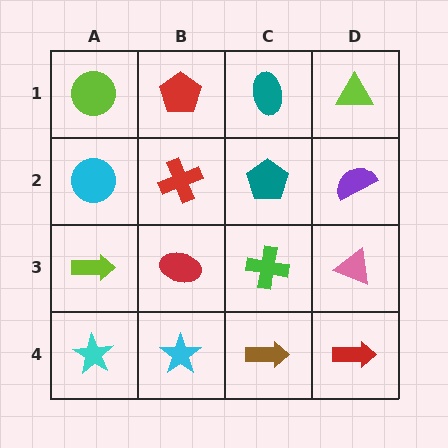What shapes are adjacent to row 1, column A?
A cyan circle (row 2, column A), a red pentagon (row 1, column B).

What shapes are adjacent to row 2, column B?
A red pentagon (row 1, column B), a red ellipse (row 3, column B), a cyan circle (row 2, column A), a teal pentagon (row 2, column C).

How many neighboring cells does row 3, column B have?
4.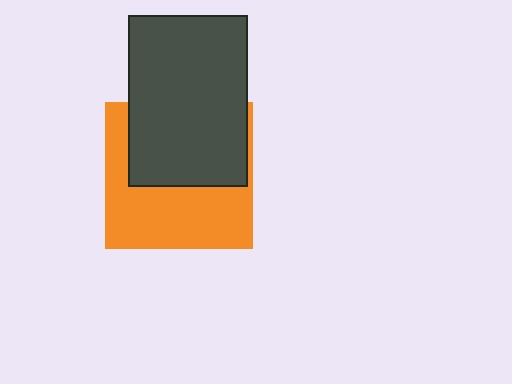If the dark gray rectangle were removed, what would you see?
You would see the complete orange square.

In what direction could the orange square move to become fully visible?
The orange square could move down. That would shift it out from behind the dark gray rectangle entirely.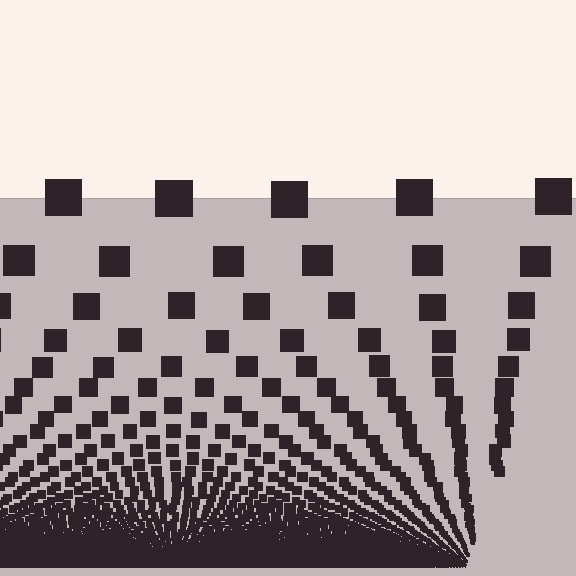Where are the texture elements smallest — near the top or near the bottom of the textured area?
Near the bottom.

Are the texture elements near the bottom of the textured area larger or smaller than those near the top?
Smaller. The gradient is inverted — elements near the bottom are smaller and denser.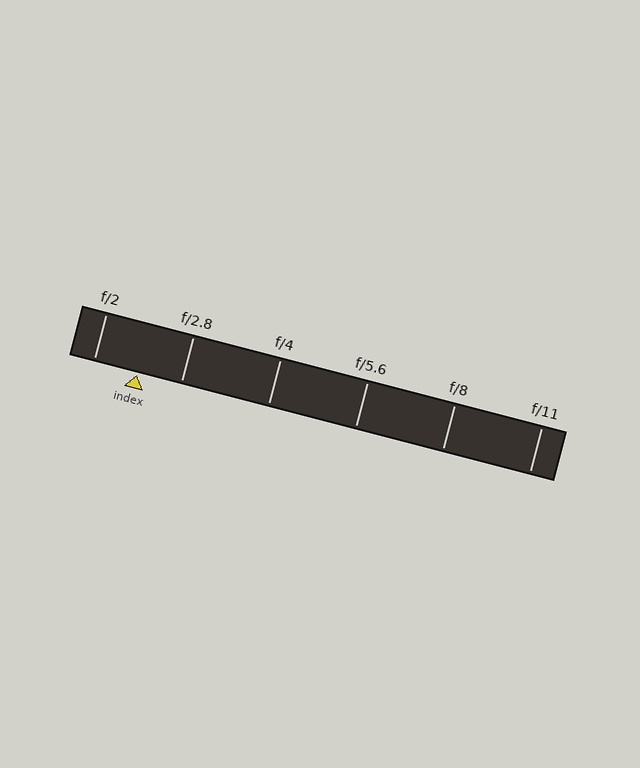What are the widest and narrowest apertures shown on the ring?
The widest aperture shown is f/2 and the narrowest is f/11.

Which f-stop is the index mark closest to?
The index mark is closest to f/2.8.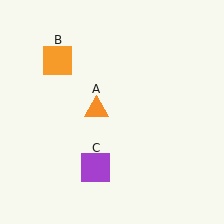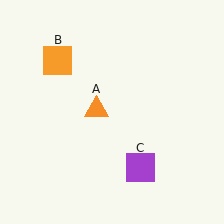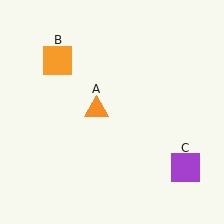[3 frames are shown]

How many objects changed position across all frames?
1 object changed position: purple square (object C).